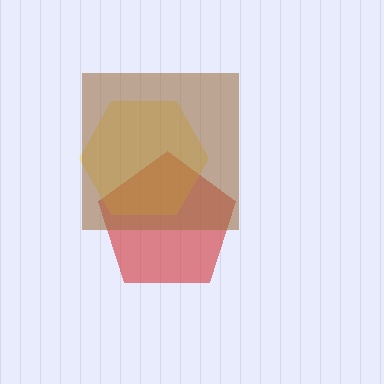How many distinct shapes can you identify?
There are 3 distinct shapes: a red pentagon, a yellow hexagon, a brown square.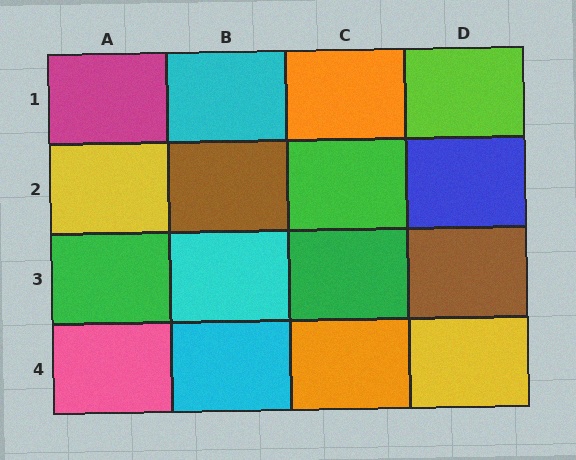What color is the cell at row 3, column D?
Brown.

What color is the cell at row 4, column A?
Pink.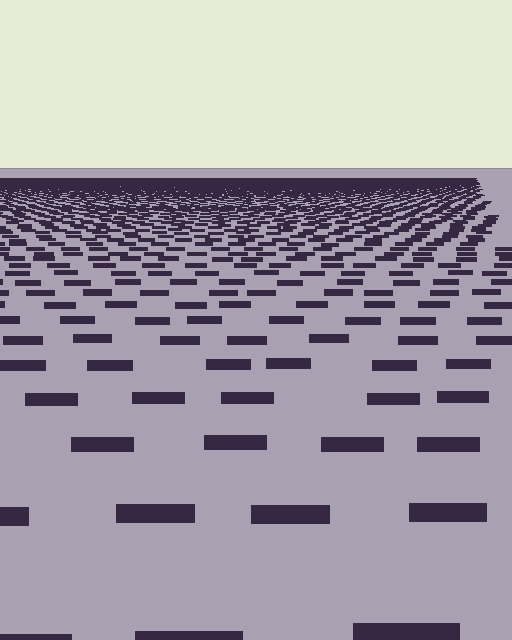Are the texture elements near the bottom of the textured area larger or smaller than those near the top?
Larger. Near the bottom, elements are closer to the viewer and appear at a bigger on-screen size.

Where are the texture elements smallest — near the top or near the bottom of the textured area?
Near the top.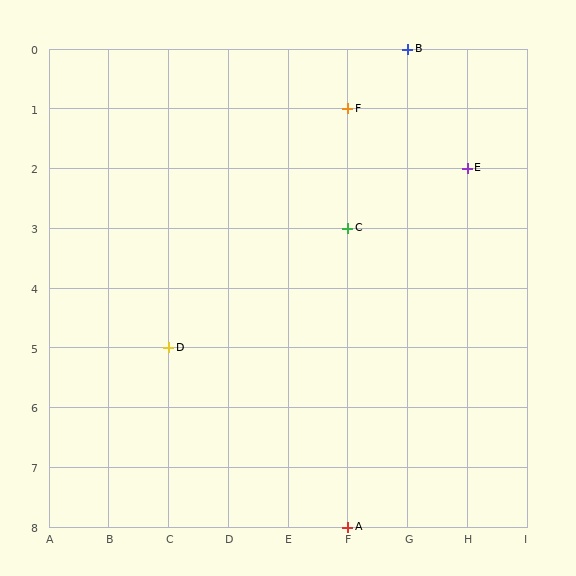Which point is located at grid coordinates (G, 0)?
Point B is at (G, 0).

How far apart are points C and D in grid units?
Points C and D are 3 columns and 2 rows apart (about 3.6 grid units diagonally).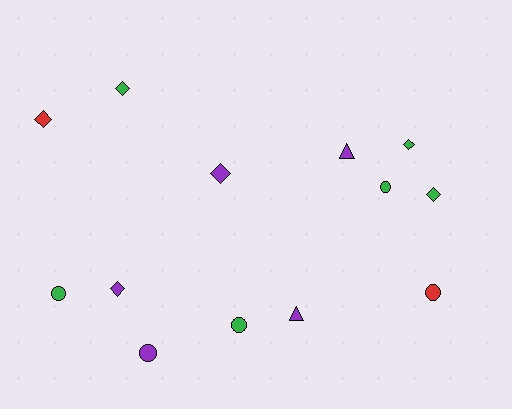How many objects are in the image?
There are 13 objects.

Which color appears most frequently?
Green, with 6 objects.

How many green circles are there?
There are 3 green circles.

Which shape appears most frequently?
Diamond, with 6 objects.